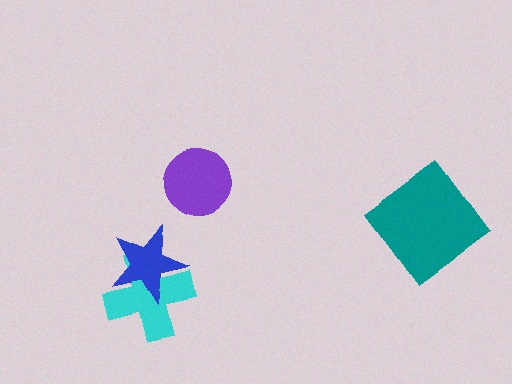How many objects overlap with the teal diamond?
0 objects overlap with the teal diamond.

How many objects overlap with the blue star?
1 object overlaps with the blue star.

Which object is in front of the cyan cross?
The blue star is in front of the cyan cross.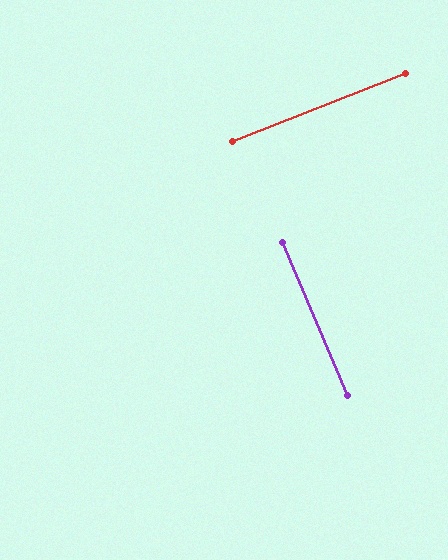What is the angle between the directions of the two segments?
Approximately 89 degrees.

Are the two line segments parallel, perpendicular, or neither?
Perpendicular — they meet at approximately 89°.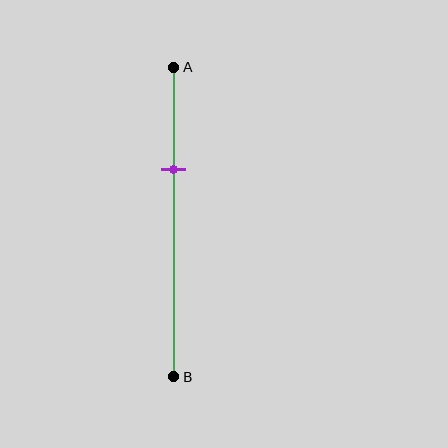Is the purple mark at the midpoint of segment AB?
No, the mark is at about 35% from A, not at the 50% midpoint.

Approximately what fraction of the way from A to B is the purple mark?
The purple mark is approximately 35% of the way from A to B.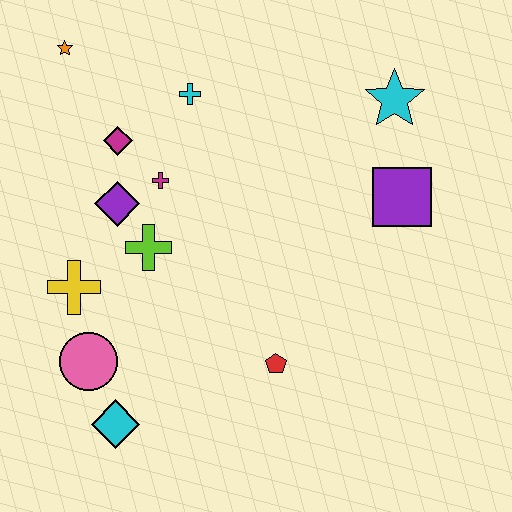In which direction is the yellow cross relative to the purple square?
The yellow cross is to the left of the purple square.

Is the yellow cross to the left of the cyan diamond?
Yes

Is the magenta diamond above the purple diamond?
Yes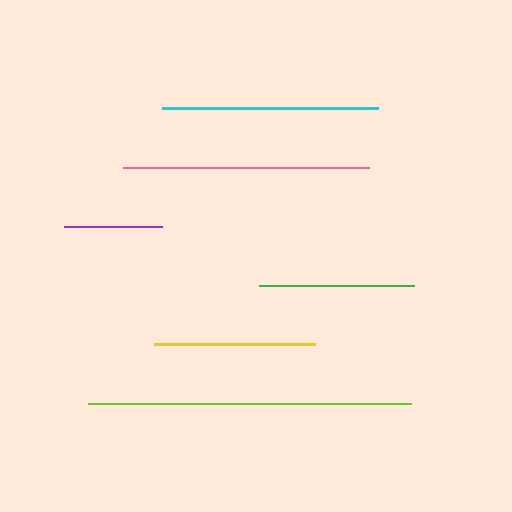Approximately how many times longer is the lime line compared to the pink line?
The lime line is approximately 1.3 times the length of the pink line.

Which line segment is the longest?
The lime line is the longest at approximately 323 pixels.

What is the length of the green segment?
The green segment is approximately 155 pixels long.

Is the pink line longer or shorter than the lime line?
The lime line is longer than the pink line.